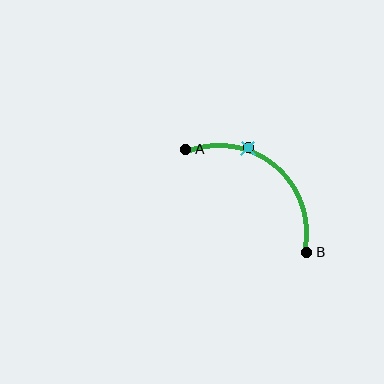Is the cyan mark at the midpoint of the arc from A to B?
No. The cyan mark lies on the arc but is closer to endpoint A. The arc midpoint would be at the point on the curve equidistant along the arc from both A and B.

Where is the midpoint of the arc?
The arc midpoint is the point on the curve farthest from the straight line joining A and B. It sits above and to the right of that line.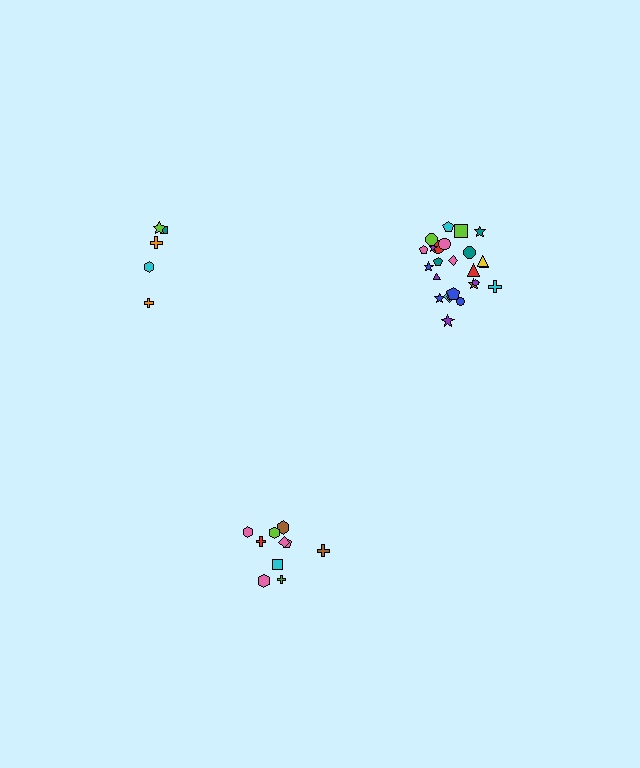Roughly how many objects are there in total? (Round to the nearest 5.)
Roughly 40 objects in total.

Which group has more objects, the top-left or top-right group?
The top-right group.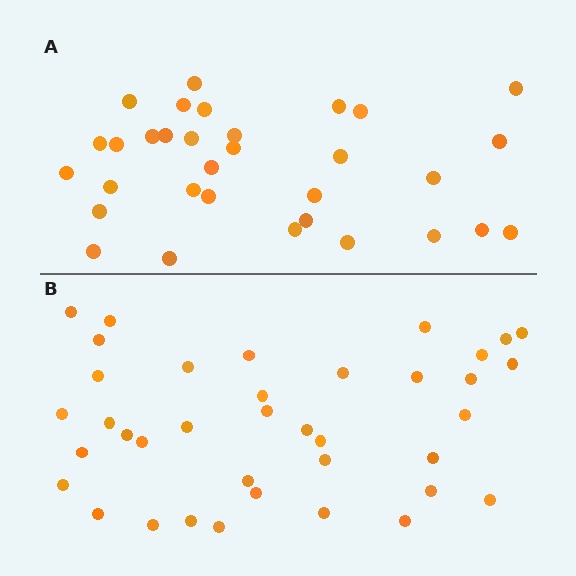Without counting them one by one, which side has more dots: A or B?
Region B (the bottom region) has more dots.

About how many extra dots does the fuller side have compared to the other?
Region B has about 6 more dots than region A.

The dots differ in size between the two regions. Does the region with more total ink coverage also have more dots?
No. Region A has more total ink coverage because its dots are larger, but region B actually contains more individual dots. Total area can be misleading — the number of items is what matters here.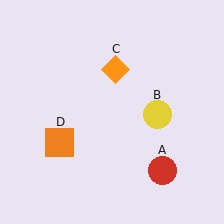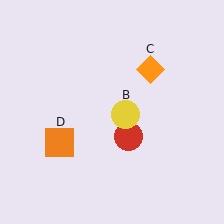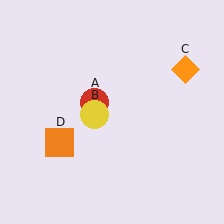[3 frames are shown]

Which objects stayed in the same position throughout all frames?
Orange square (object D) remained stationary.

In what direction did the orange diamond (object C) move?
The orange diamond (object C) moved right.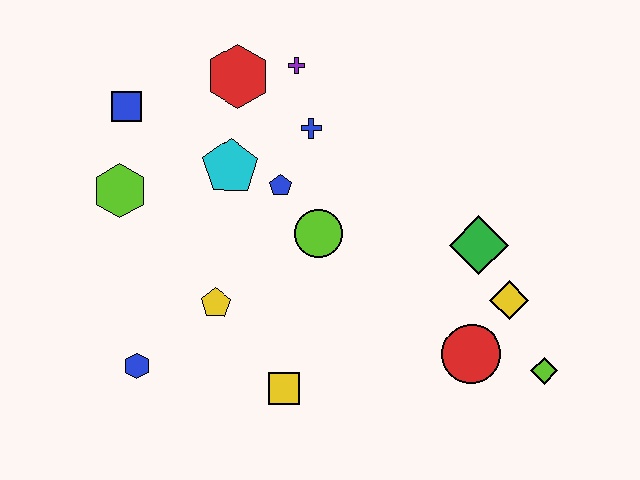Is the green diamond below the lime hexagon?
Yes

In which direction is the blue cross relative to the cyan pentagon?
The blue cross is to the right of the cyan pentagon.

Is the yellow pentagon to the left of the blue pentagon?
Yes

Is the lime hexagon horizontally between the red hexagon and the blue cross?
No